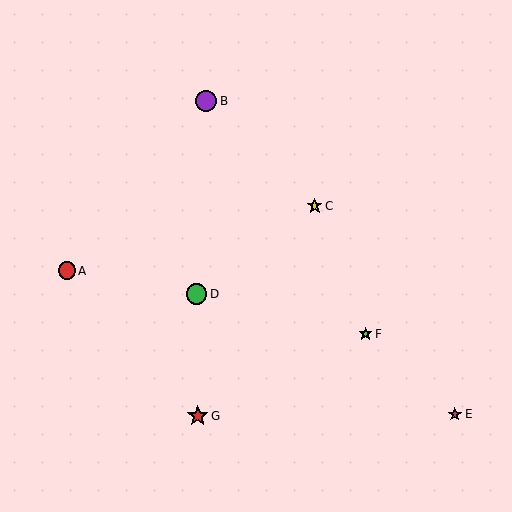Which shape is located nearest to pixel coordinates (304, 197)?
The yellow star (labeled C) at (315, 206) is nearest to that location.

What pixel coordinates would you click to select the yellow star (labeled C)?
Click at (315, 206) to select the yellow star C.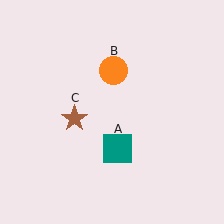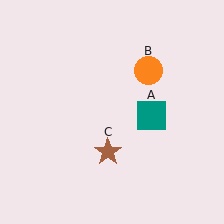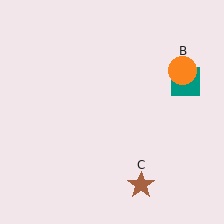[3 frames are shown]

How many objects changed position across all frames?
3 objects changed position: teal square (object A), orange circle (object B), brown star (object C).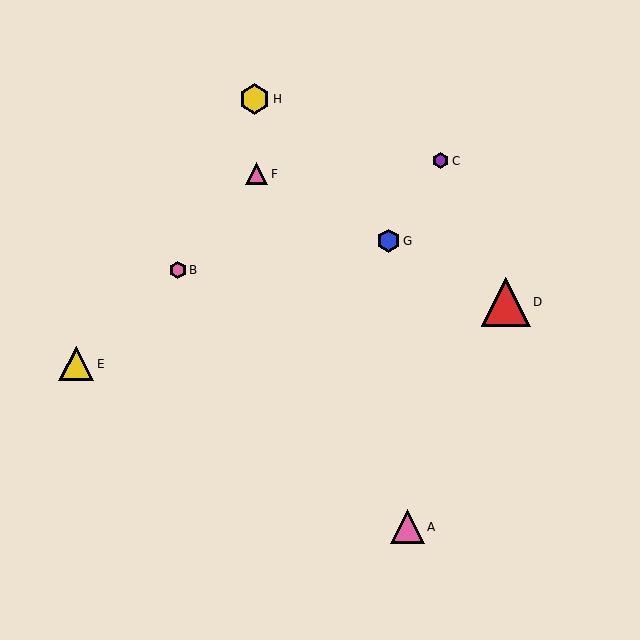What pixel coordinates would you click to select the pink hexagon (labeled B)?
Click at (178, 270) to select the pink hexagon B.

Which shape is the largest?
The red triangle (labeled D) is the largest.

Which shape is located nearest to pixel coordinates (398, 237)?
The blue hexagon (labeled G) at (389, 241) is nearest to that location.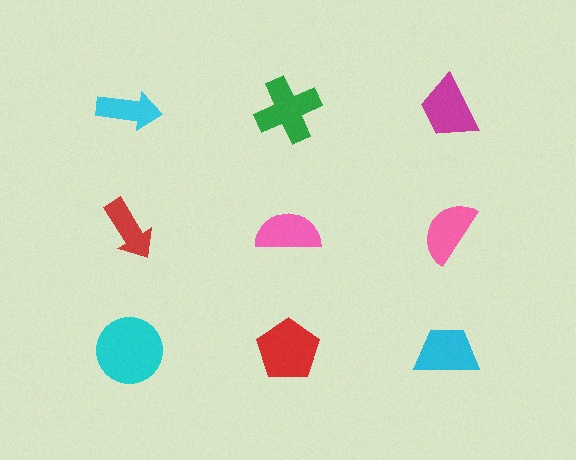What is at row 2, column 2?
A pink semicircle.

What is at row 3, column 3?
A cyan trapezoid.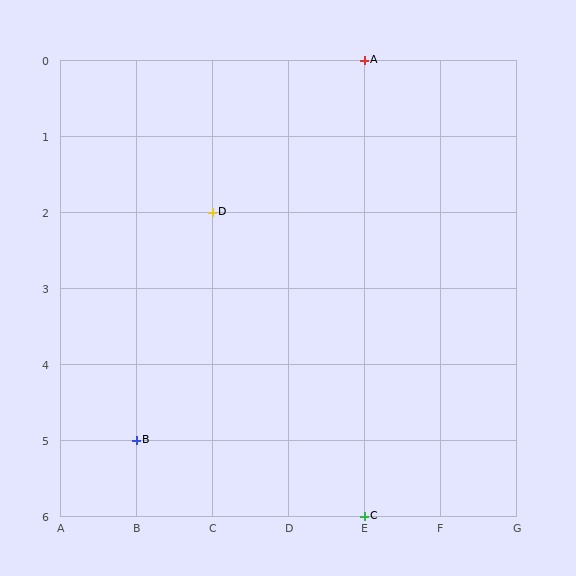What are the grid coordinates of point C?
Point C is at grid coordinates (E, 6).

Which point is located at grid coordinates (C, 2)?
Point D is at (C, 2).